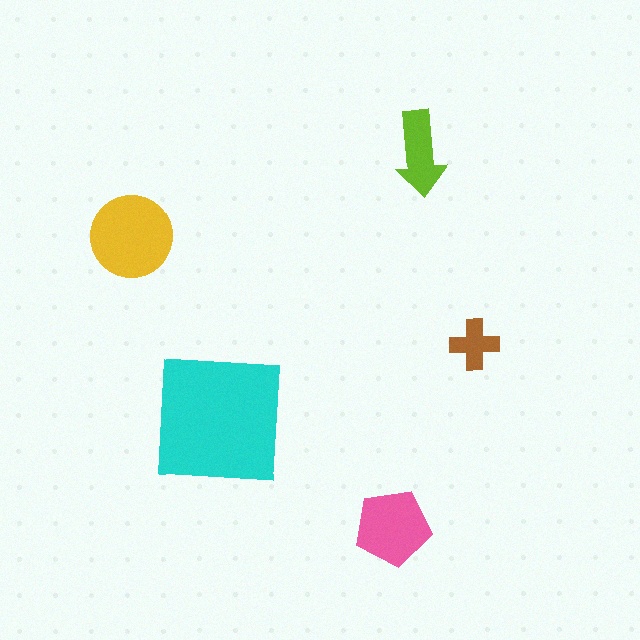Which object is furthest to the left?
The yellow circle is leftmost.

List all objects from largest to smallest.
The cyan square, the yellow circle, the pink pentagon, the lime arrow, the brown cross.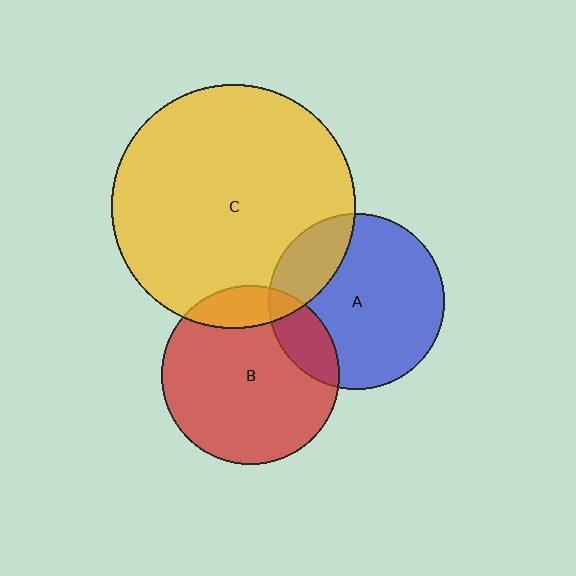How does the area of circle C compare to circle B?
Approximately 1.9 times.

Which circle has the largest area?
Circle C (yellow).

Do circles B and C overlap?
Yes.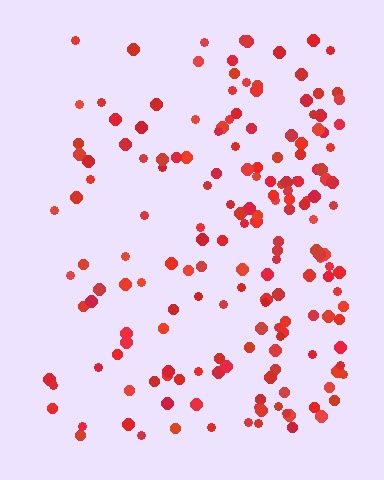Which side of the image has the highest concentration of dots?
The right.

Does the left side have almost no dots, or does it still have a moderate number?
Still a moderate number, just noticeably fewer than the right.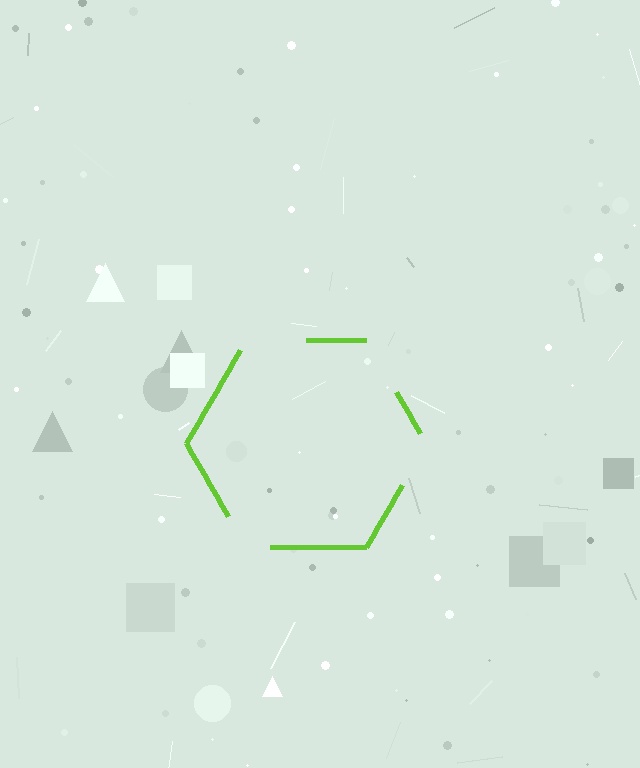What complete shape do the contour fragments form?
The contour fragments form a hexagon.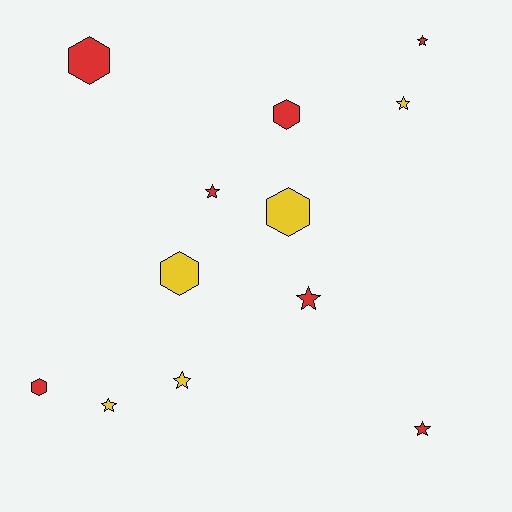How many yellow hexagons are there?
There are 2 yellow hexagons.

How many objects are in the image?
There are 12 objects.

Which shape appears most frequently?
Star, with 7 objects.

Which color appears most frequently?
Red, with 7 objects.